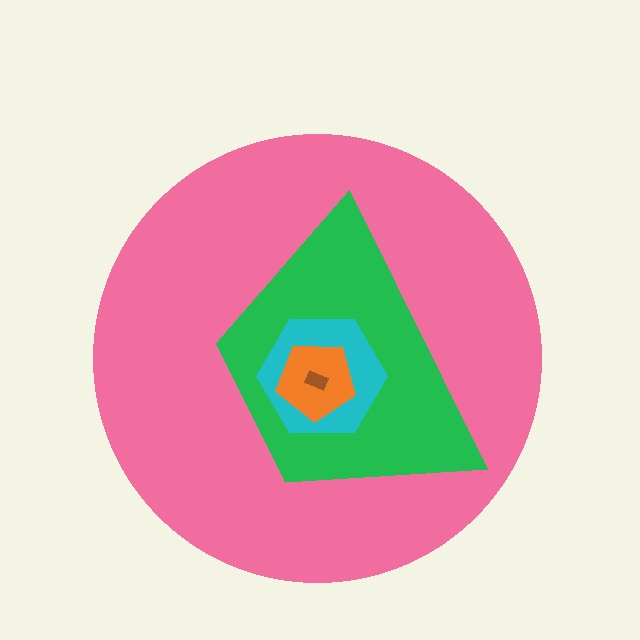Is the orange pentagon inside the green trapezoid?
Yes.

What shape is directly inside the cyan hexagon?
The orange pentagon.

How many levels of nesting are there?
5.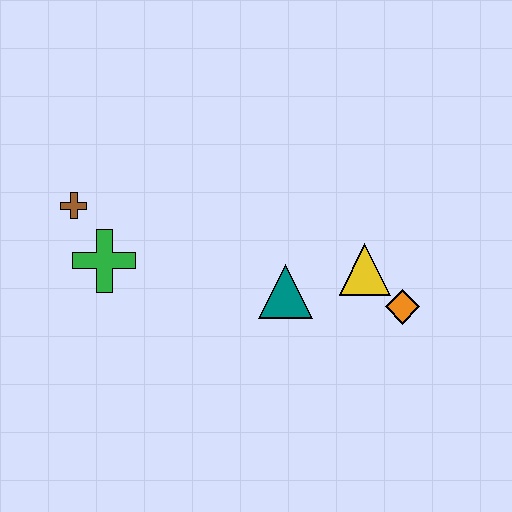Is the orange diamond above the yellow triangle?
No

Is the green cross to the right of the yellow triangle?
No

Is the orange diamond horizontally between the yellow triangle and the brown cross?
No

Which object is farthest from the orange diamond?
The brown cross is farthest from the orange diamond.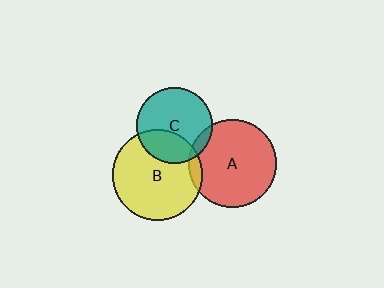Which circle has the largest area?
Circle B (yellow).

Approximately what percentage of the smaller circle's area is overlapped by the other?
Approximately 5%.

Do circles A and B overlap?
Yes.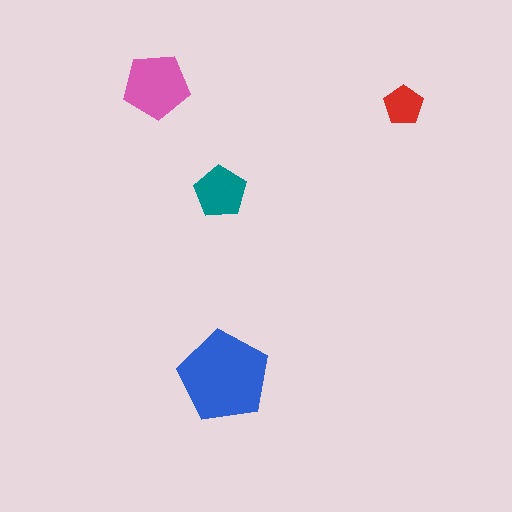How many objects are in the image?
There are 4 objects in the image.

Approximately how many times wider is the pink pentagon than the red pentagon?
About 1.5 times wider.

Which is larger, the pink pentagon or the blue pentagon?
The blue one.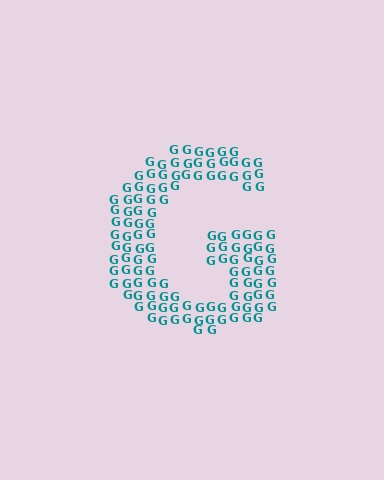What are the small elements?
The small elements are letter G's.